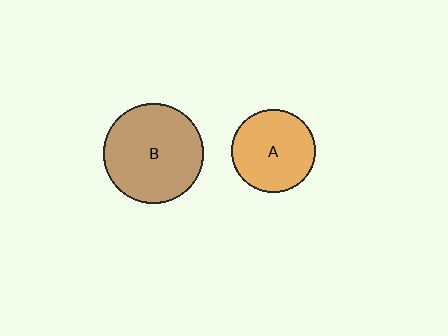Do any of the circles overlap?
No, none of the circles overlap.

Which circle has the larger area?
Circle B (brown).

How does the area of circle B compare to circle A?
Approximately 1.4 times.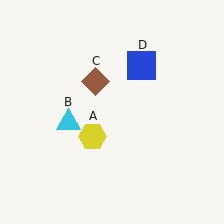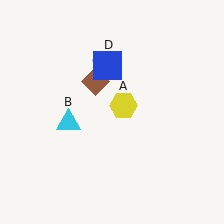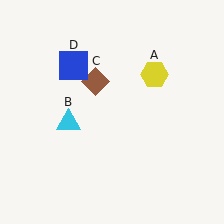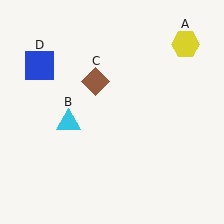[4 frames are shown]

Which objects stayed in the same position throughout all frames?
Cyan triangle (object B) and brown diamond (object C) remained stationary.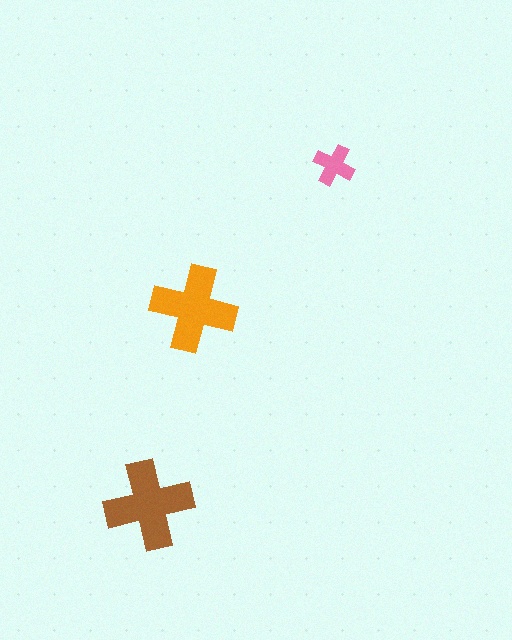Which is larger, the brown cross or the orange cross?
The brown one.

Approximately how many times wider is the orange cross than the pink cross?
About 2 times wider.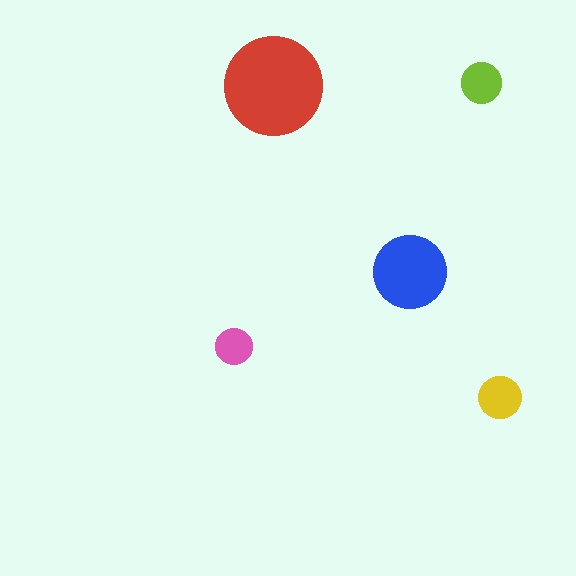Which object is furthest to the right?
The yellow circle is rightmost.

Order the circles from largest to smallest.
the red one, the blue one, the yellow one, the lime one, the pink one.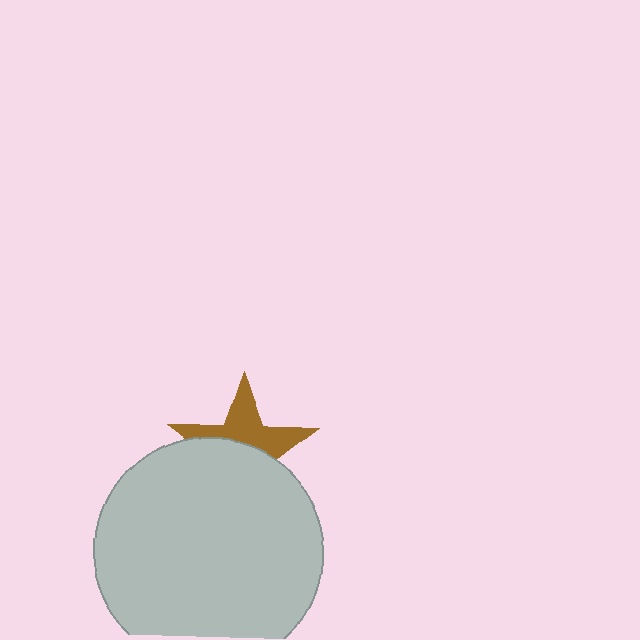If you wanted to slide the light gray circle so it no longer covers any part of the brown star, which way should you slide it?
Slide it down — that is the most direct way to separate the two shapes.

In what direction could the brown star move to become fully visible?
The brown star could move up. That would shift it out from behind the light gray circle entirely.